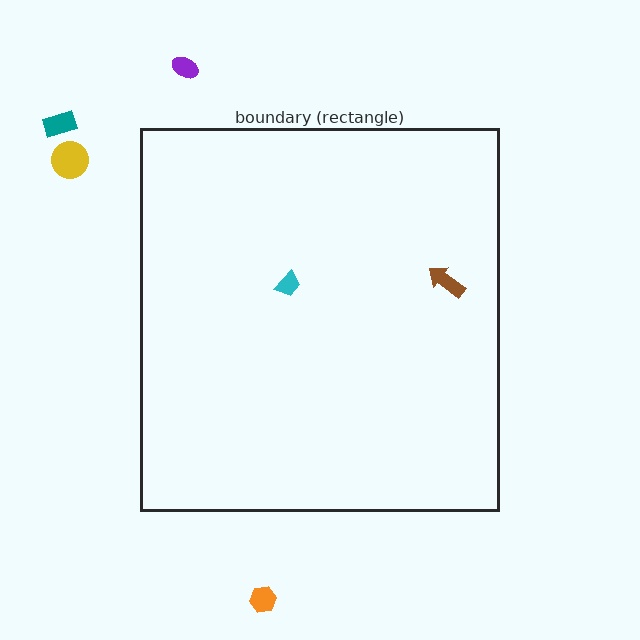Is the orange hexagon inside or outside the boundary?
Outside.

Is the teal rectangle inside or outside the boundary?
Outside.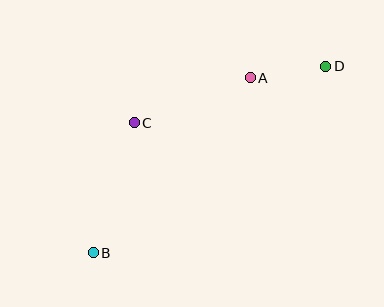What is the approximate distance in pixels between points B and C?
The distance between B and C is approximately 136 pixels.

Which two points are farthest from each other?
Points B and D are farthest from each other.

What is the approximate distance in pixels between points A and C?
The distance between A and C is approximately 124 pixels.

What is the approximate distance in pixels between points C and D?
The distance between C and D is approximately 200 pixels.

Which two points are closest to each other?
Points A and D are closest to each other.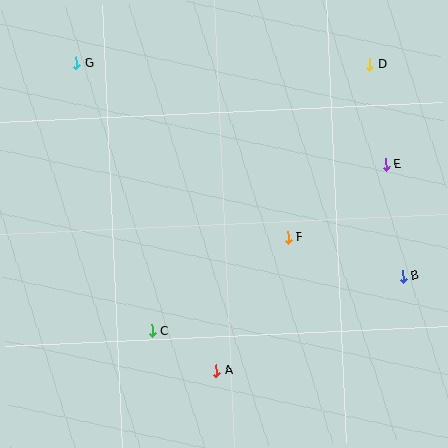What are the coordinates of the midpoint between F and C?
The midpoint between F and C is at (220, 284).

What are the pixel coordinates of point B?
Point B is at (403, 276).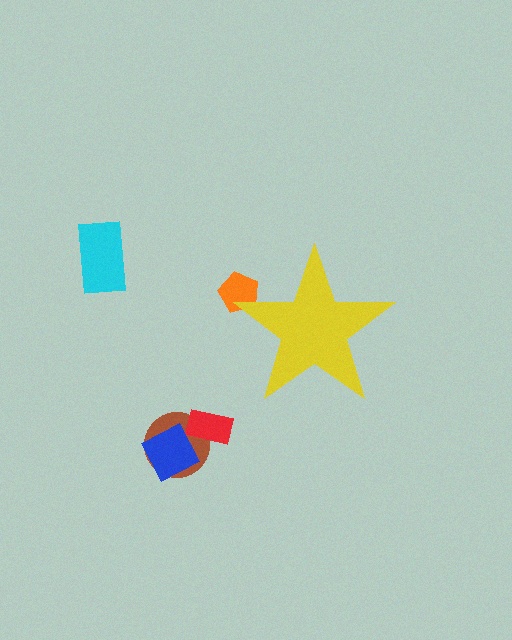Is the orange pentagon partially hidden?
Yes, the orange pentagon is partially hidden behind the yellow star.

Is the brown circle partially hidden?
No, the brown circle is fully visible.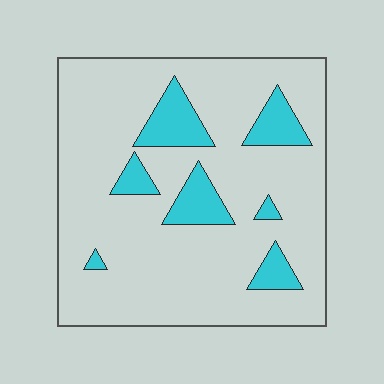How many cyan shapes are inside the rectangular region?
7.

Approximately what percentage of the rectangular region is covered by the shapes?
Approximately 15%.